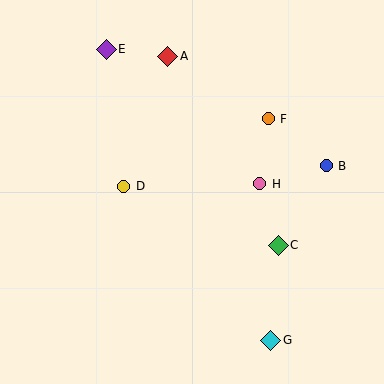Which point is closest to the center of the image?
Point H at (260, 184) is closest to the center.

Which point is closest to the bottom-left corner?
Point D is closest to the bottom-left corner.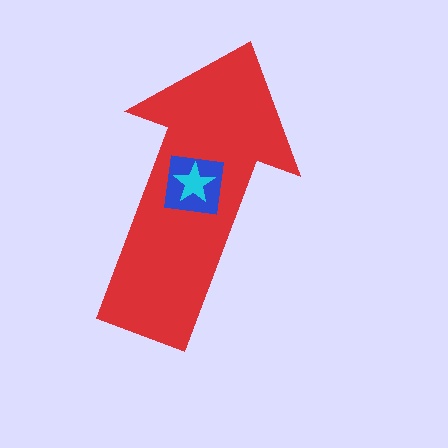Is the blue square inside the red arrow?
Yes.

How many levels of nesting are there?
3.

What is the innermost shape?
The cyan star.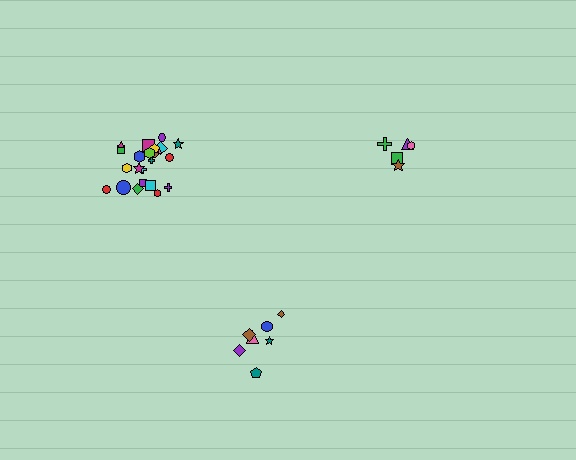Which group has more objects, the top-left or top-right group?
The top-left group.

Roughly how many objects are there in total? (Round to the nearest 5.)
Roughly 35 objects in total.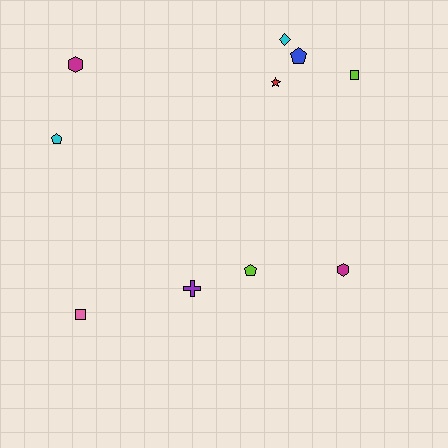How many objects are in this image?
There are 10 objects.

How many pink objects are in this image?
There is 1 pink object.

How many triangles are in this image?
There are no triangles.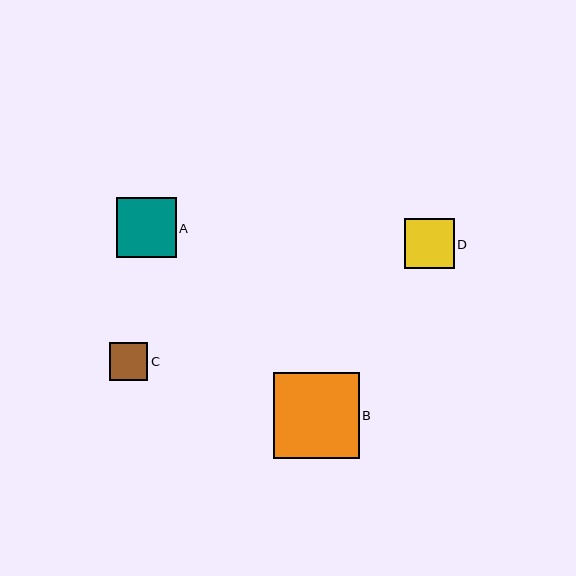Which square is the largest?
Square B is the largest with a size of approximately 86 pixels.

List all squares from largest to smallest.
From largest to smallest: B, A, D, C.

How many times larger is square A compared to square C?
Square A is approximately 1.6 times the size of square C.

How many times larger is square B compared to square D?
Square B is approximately 1.7 times the size of square D.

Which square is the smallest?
Square C is the smallest with a size of approximately 38 pixels.